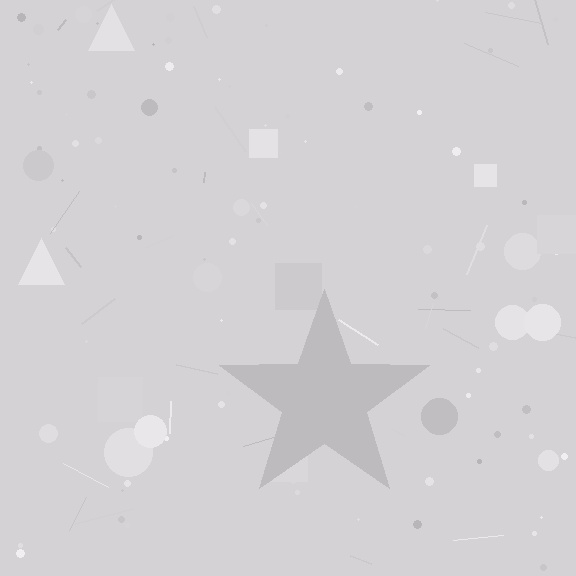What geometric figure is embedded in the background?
A star is embedded in the background.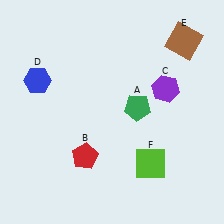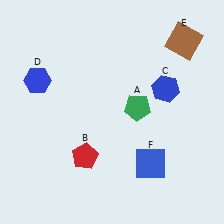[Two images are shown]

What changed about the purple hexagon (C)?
In Image 1, C is purple. In Image 2, it changed to blue.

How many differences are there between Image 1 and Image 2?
There are 2 differences between the two images.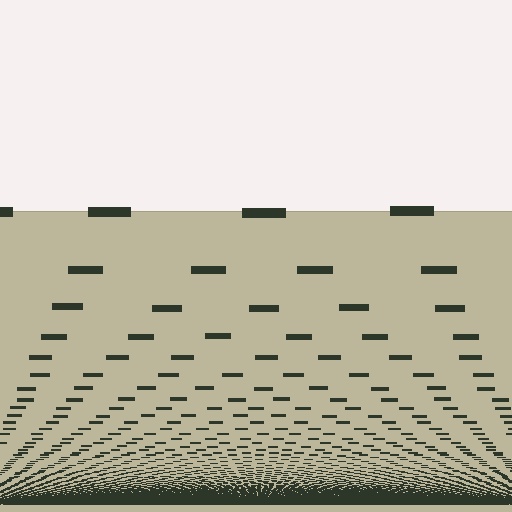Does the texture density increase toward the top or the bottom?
Density increases toward the bottom.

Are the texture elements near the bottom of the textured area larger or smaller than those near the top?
Smaller. The gradient is inverted — elements near the bottom are smaller and denser.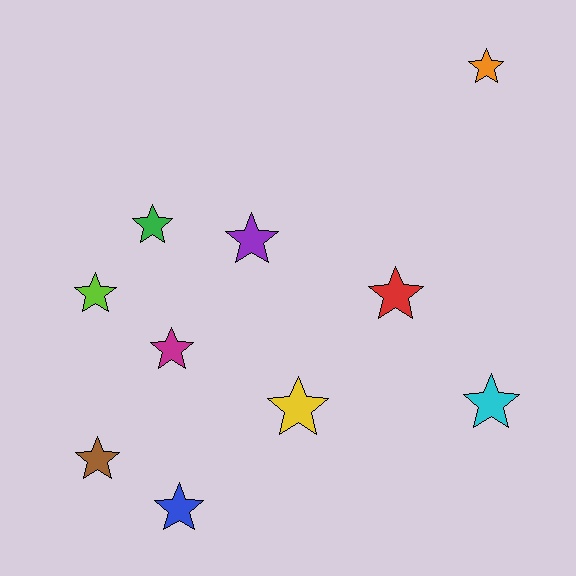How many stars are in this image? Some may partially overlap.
There are 10 stars.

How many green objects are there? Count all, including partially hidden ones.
There is 1 green object.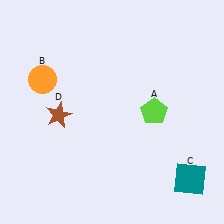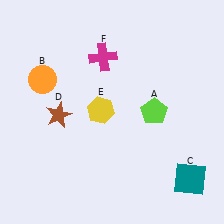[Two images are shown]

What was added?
A yellow hexagon (E), a magenta cross (F) were added in Image 2.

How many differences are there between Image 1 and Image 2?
There are 2 differences between the two images.